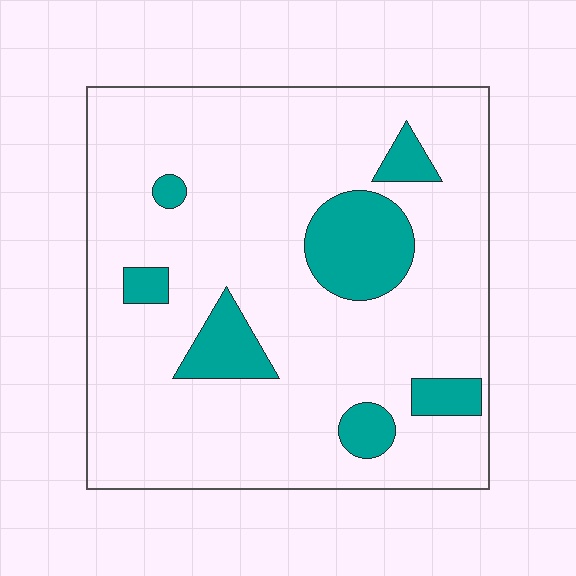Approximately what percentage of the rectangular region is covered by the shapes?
Approximately 15%.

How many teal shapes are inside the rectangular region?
7.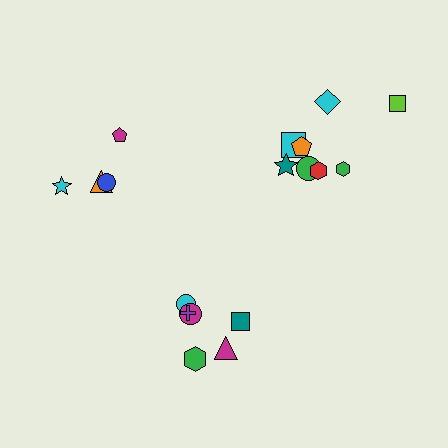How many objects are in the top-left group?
There are 4 objects.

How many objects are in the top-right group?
There are 8 objects.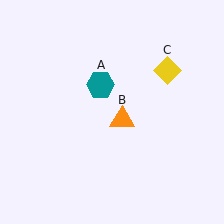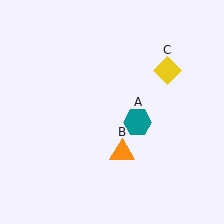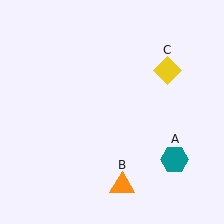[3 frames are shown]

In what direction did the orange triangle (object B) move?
The orange triangle (object B) moved down.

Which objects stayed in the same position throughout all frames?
Yellow diamond (object C) remained stationary.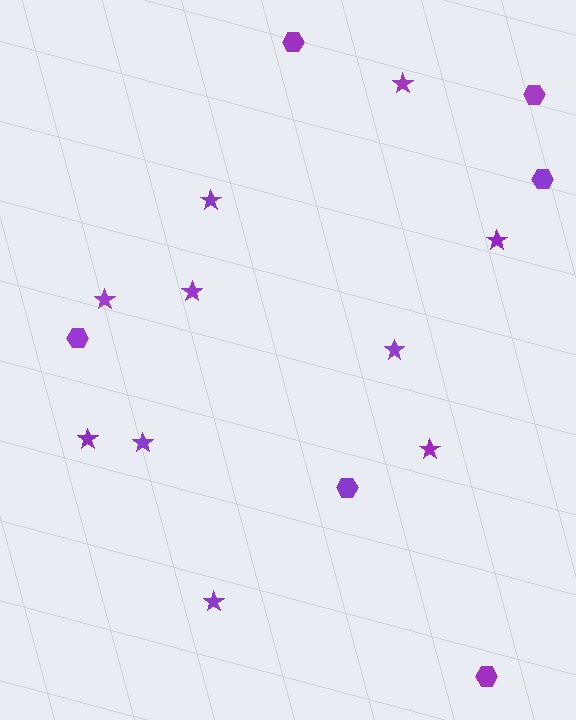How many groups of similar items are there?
There are 2 groups: one group of stars (10) and one group of hexagons (6).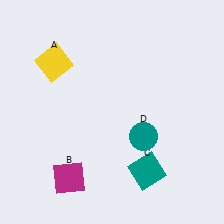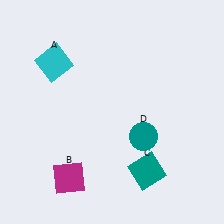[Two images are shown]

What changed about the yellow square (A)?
In Image 1, A is yellow. In Image 2, it changed to cyan.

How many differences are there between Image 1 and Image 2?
There is 1 difference between the two images.